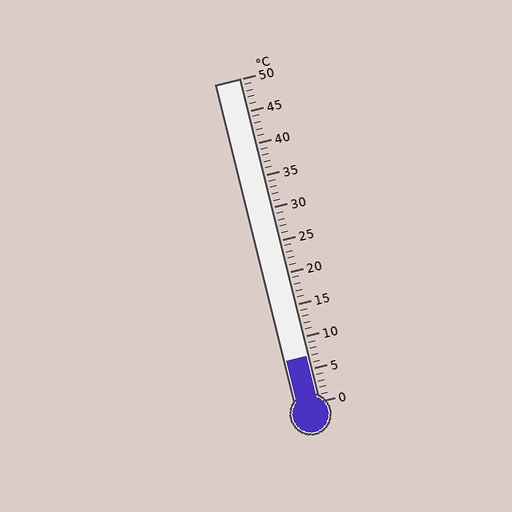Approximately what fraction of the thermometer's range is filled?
The thermometer is filled to approximately 15% of its range.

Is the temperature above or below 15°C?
The temperature is below 15°C.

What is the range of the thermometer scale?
The thermometer scale ranges from 0°C to 50°C.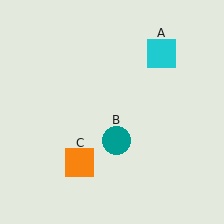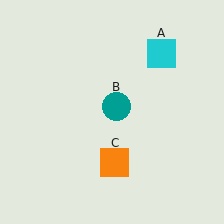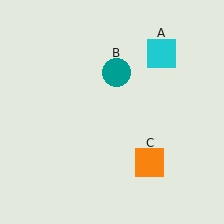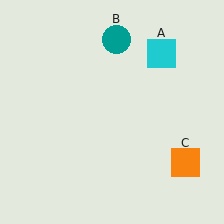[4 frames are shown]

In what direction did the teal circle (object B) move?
The teal circle (object B) moved up.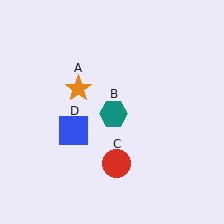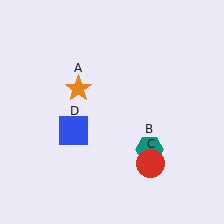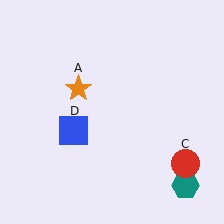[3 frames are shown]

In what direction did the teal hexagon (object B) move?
The teal hexagon (object B) moved down and to the right.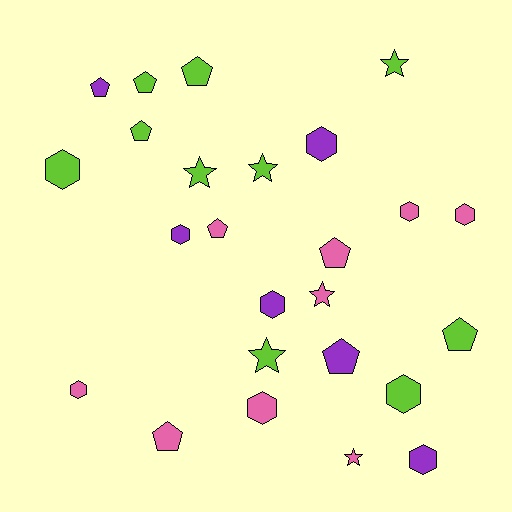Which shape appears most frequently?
Hexagon, with 10 objects.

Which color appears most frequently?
Lime, with 10 objects.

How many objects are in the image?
There are 25 objects.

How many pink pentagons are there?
There are 3 pink pentagons.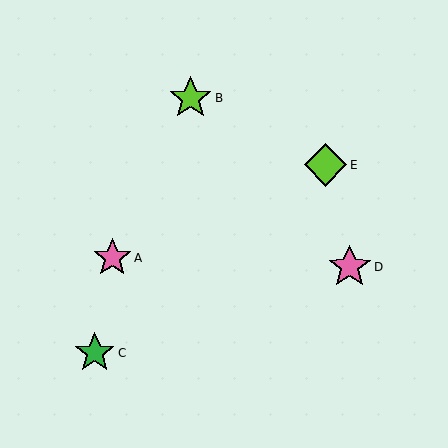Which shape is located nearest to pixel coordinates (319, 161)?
The lime diamond (labeled E) at (326, 165) is nearest to that location.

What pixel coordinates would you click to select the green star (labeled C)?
Click at (95, 353) to select the green star C.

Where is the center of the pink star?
The center of the pink star is at (350, 267).